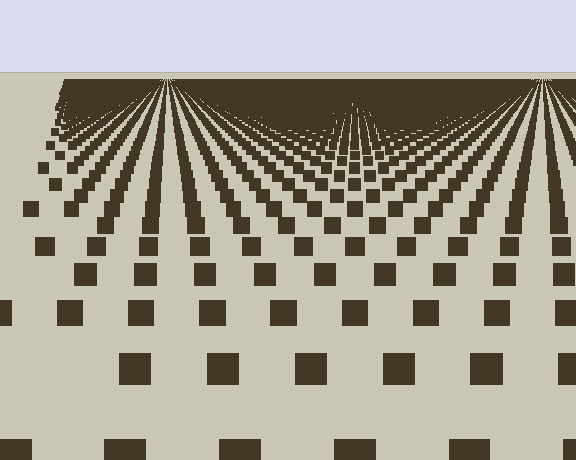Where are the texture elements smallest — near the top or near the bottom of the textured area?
Near the top.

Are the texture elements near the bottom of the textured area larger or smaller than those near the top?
Larger. Near the bottom, elements are closer to the viewer and appear at a bigger on-screen size.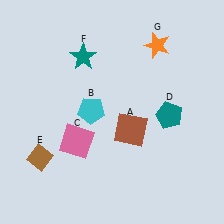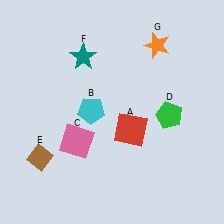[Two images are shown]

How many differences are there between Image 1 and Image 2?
There are 2 differences between the two images.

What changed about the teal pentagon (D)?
In Image 1, D is teal. In Image 2, it changed to green.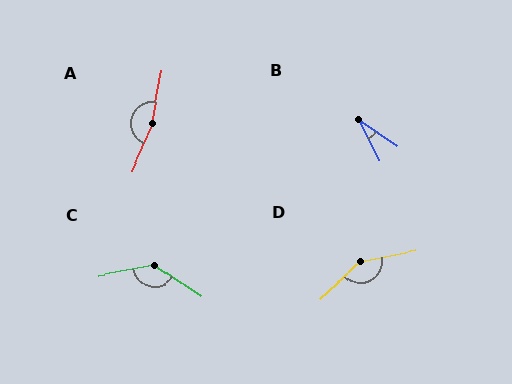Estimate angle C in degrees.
Approximately 135 degrees.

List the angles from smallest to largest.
B (30°), C (135°), D (149°), A (167°).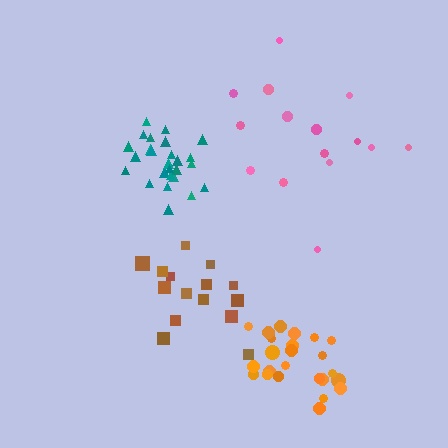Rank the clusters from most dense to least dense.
teal, orange, brown, pink.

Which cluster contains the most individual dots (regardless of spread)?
Teal (26).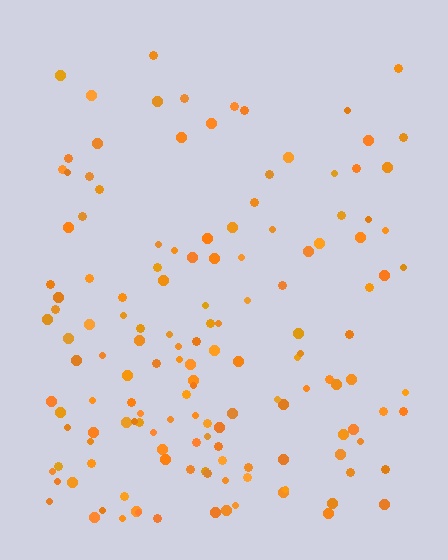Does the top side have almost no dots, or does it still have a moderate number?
Still a moderate number, just noticeably fewer than the bottom.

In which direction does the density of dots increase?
From top to bottom, with the bottom side densest.